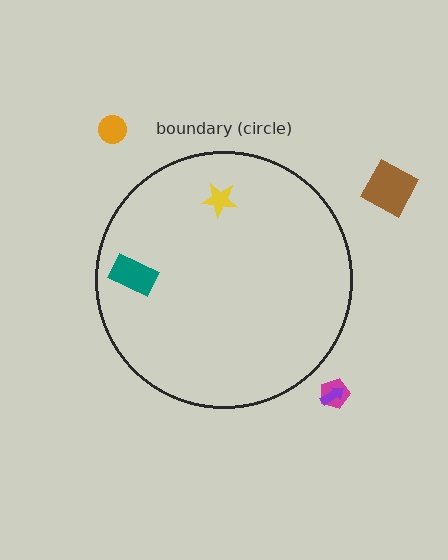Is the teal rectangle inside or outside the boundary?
Inside.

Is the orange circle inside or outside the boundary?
Outside.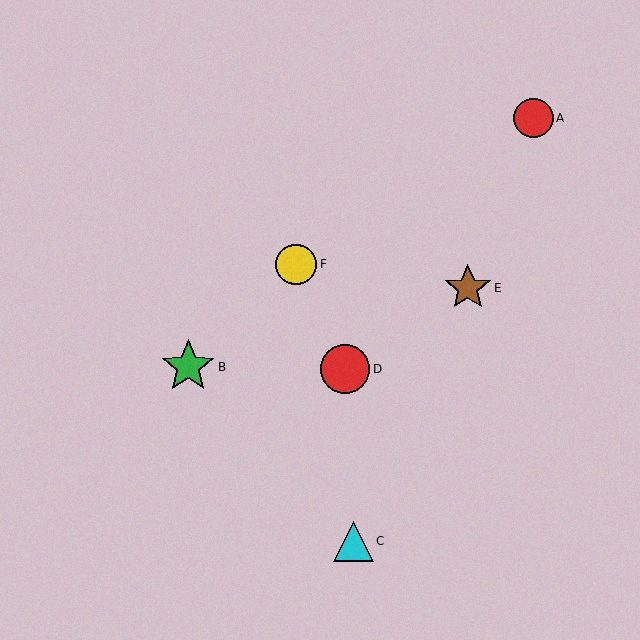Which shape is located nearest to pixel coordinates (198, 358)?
The green star (labeled B) at (188, 367) is nearest to that location.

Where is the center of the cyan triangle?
The center of the cyan triangle is at (354, 541).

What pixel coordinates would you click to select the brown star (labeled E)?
Click at (468, 288) to select the brown star E.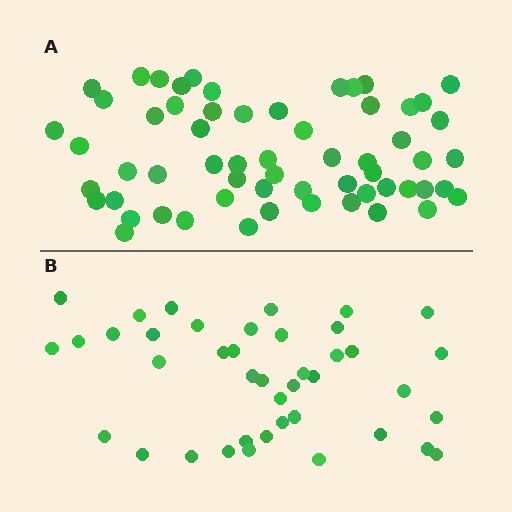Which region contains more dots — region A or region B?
Region A (the top region) has more dots.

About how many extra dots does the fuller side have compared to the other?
Region A has approximately 20 more dots than region B.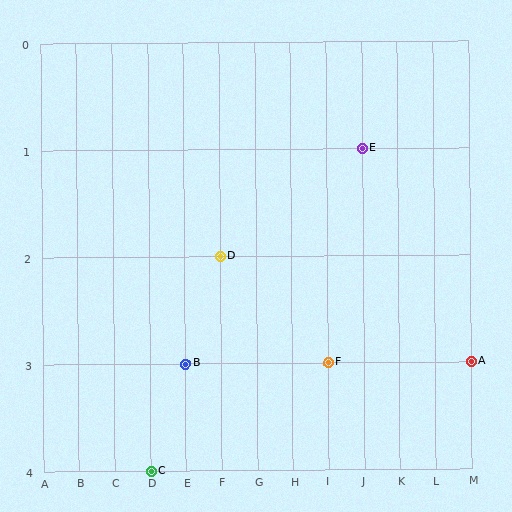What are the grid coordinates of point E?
Point E is at grid coordinates (J, 1).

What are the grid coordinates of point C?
Point C is at grid coordinates (D, 4).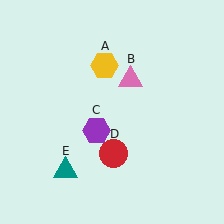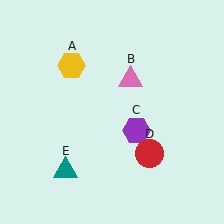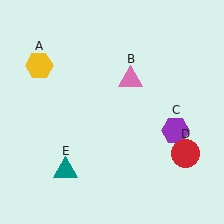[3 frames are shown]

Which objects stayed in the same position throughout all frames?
Pink triangle (object B) and teal triangle (object E) remained stationary.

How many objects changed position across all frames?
3 objects changed position: yellow hexagon (object A), purple hexagon (object C), red circle (object D).